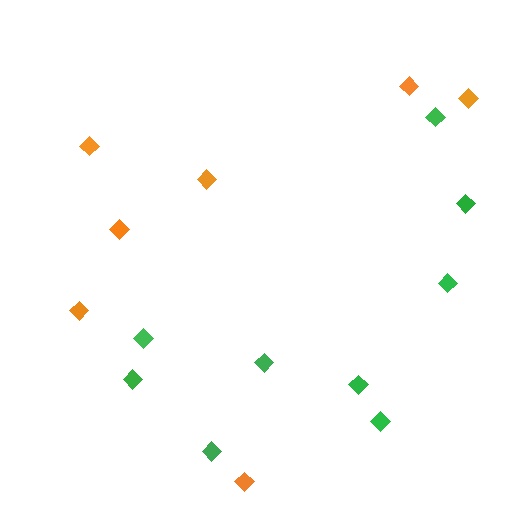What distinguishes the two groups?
There are 2 groups: one group of green diamonds (9) and one group of orange diamonds (7).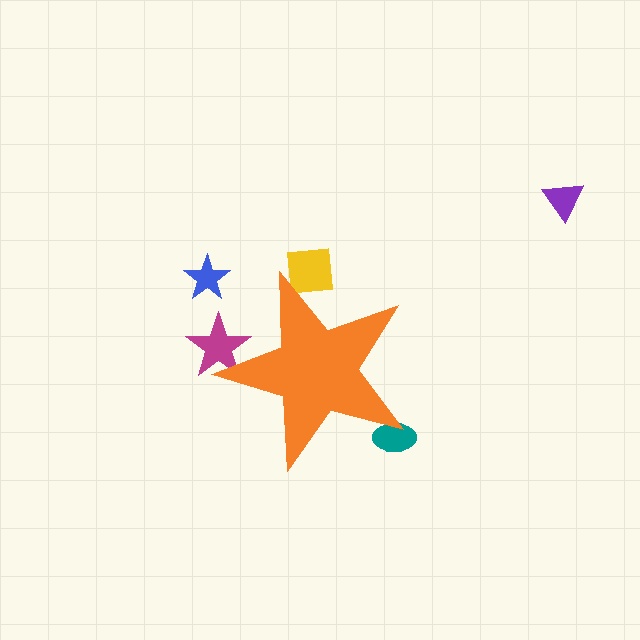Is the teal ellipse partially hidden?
Yes, the teal ellipse is partially hidden behind the orange star.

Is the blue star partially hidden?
No, the blue star is fully visible.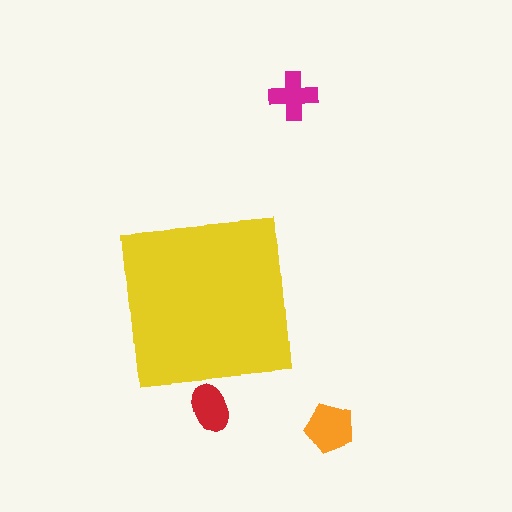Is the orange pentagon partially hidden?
No, the orange pentagon is fully visible.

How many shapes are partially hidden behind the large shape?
1 shape is partially hidden.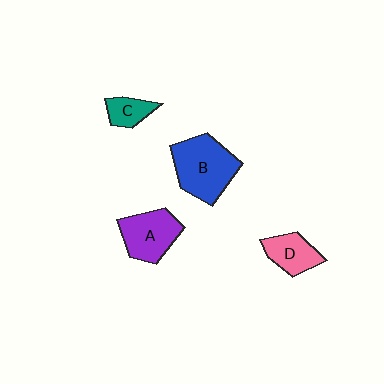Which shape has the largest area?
Shape B (blue).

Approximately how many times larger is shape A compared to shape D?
Approximately 1.4 times.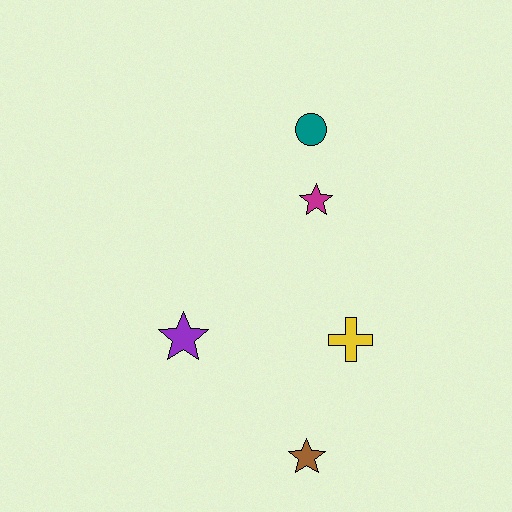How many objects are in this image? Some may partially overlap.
There are 5 objects.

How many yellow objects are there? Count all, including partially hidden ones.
There is 1 yellow object.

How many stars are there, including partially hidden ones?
There are 3 stars.